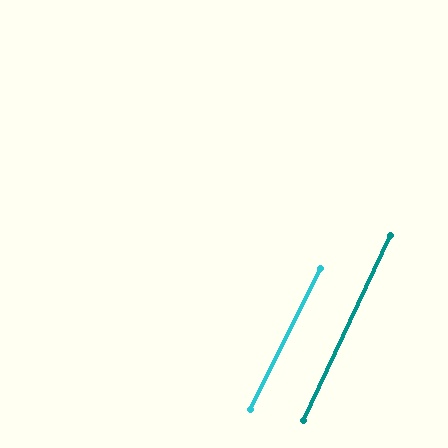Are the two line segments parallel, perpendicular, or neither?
Parallel — their directions differ by only 0.9°.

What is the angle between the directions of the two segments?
Approximately 1 degree.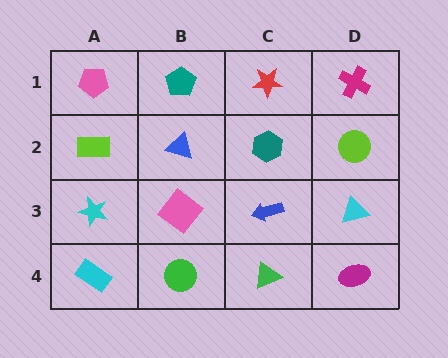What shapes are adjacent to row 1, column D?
A lime circle (row 2, column D), a red star (row 1, column C).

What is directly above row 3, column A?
A lime rectangle.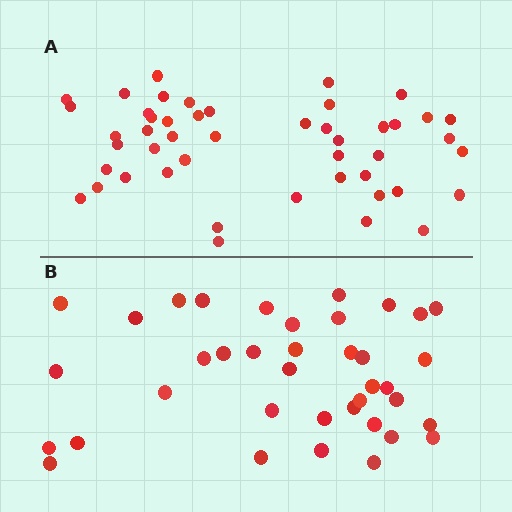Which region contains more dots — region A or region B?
Region A (the top region) has more dots.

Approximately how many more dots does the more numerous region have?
Region A has roughly 8 or so more dots than region B.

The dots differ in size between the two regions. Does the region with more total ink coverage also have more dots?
No. Region B has more total ink coverage because its dots are larger, but region A actually contains more individual dots. Total area can be misleading — the number of items is what matters here.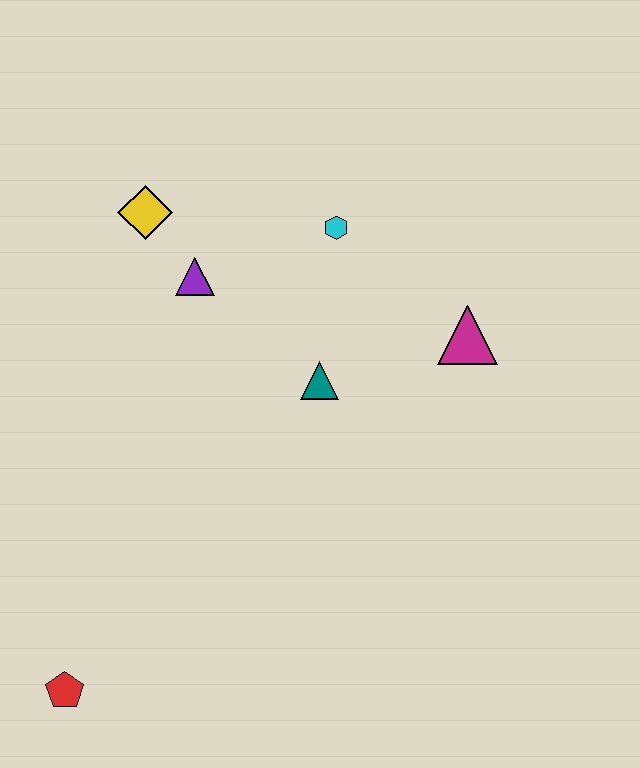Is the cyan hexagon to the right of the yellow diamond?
Yes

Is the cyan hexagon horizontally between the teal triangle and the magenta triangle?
Yes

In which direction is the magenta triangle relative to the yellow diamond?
The magenta triangle is to the right of the yellow diamond.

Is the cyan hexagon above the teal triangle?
Yes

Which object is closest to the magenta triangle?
The teal triangle is closest to the magenta triangle.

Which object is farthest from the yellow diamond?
The red pentagon is farthest from the yellow diamond.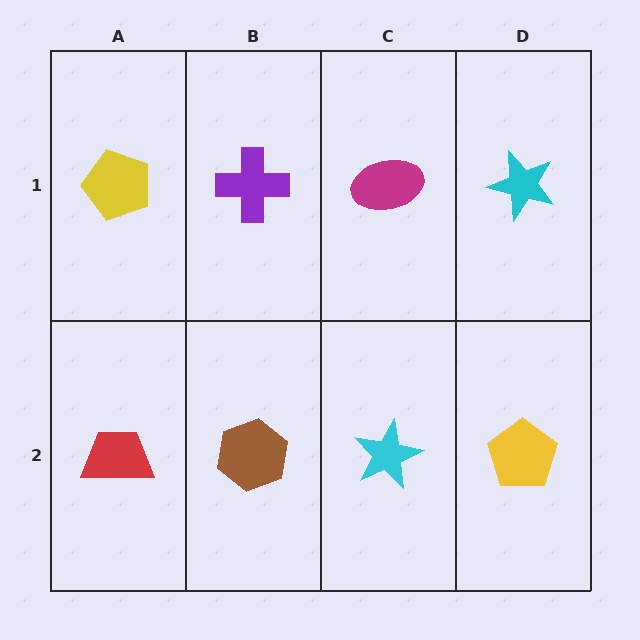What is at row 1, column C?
A magenta ellipse.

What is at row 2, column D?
A yellow pentagon.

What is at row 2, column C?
A cyan star.